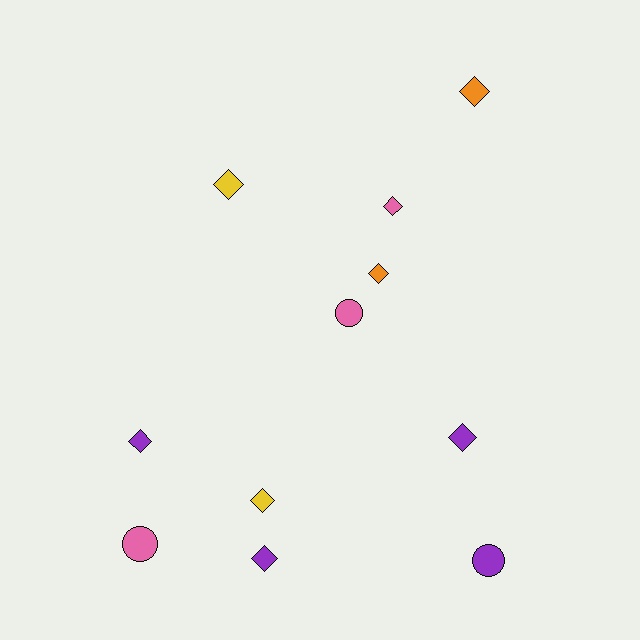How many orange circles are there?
There are no orange circles.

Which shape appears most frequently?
Diamond, with 8 objects.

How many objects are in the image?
There are 11 objects.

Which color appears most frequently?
Purple, with 4 objects.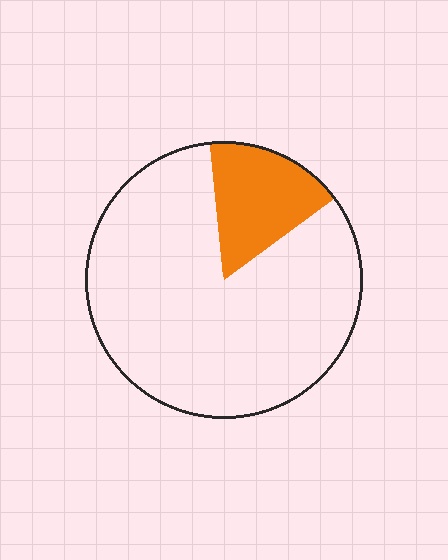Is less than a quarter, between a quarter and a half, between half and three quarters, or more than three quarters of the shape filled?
Less than a quarter.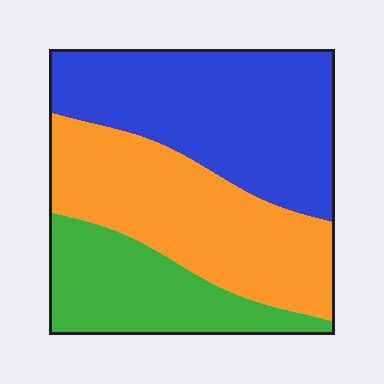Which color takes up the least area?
Green, at roughly 25%.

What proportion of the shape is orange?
Orange covers 37% of the shape.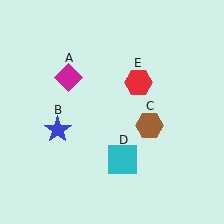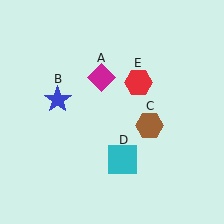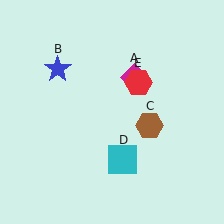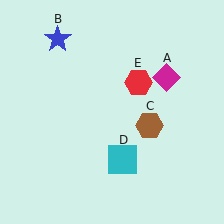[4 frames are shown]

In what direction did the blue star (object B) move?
The blue star (object B) moved up.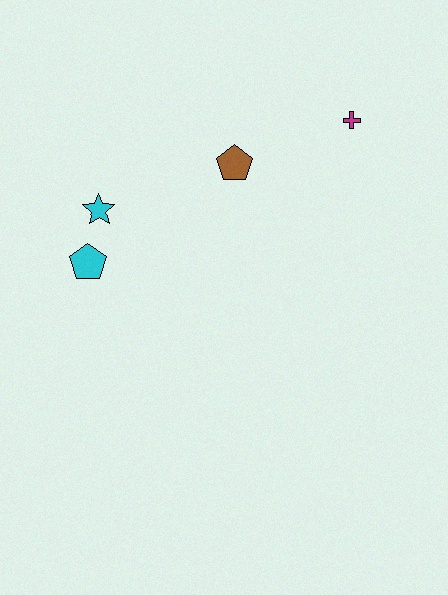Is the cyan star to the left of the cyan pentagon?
No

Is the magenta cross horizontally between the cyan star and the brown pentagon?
No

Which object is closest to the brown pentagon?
The magenta cross is closest to the brown pentagon.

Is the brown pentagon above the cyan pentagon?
Yes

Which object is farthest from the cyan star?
The magenta cross is farthest from the cyan star.